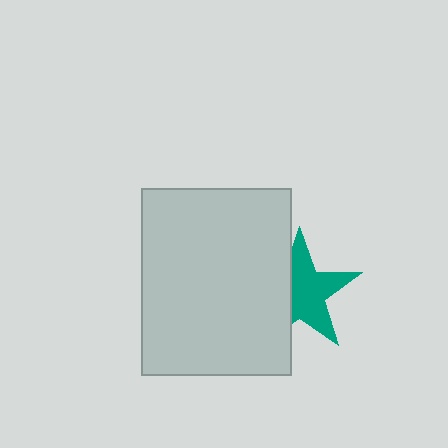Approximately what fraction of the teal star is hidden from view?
Roughly 36% of the teal star is hidden behind the light gray rectangle.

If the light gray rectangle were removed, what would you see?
You would see the complete teal star.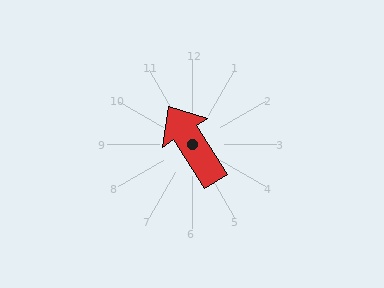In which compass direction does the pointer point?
Northwest.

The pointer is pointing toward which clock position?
Roughly 11 o'clock.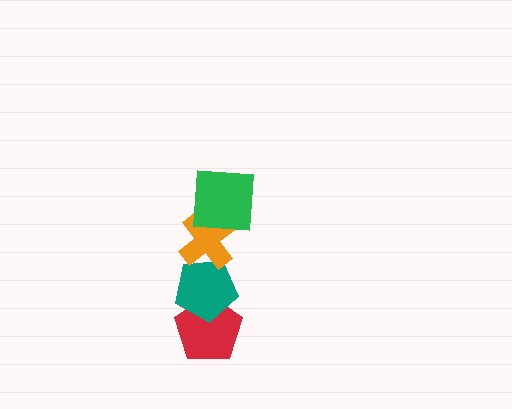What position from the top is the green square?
The green square is 1st from the top.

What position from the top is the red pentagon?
The red pentagon is 4th from the top.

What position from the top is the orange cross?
The orange cross is 2nd from the top.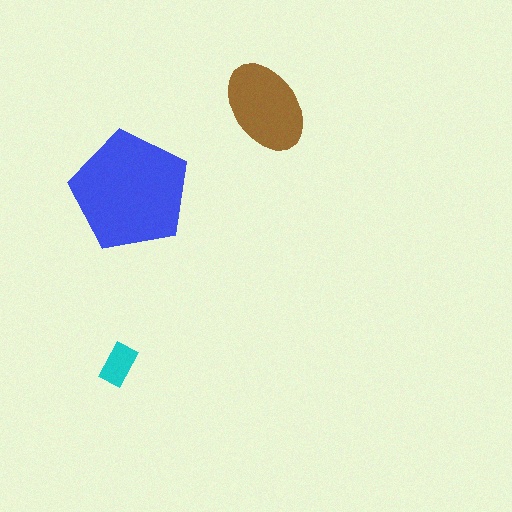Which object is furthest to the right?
The brown ellipse is rightmost.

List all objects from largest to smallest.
The blue pentagon, the brown ellipse, the cyan rectangle.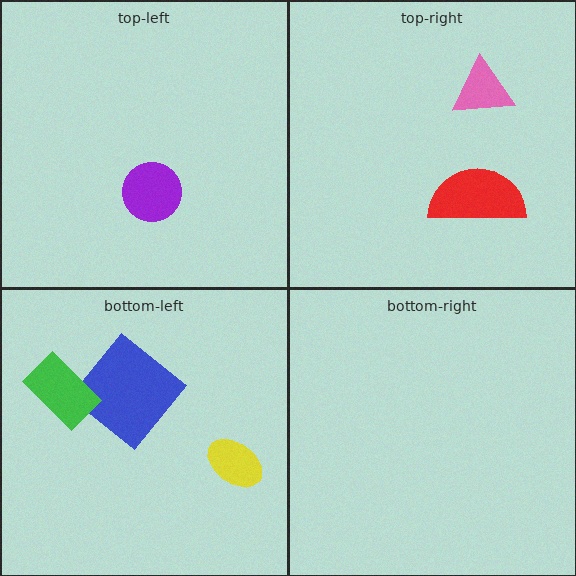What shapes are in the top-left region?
The purple circle.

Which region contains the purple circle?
The top-left region.